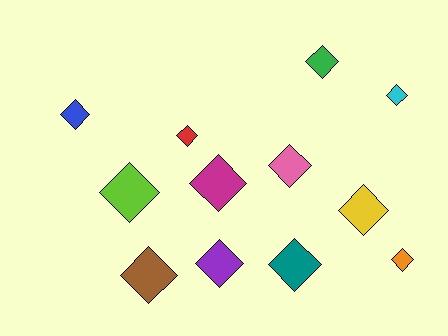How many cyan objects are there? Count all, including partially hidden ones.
There is 1 cyan object.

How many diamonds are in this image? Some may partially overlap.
There are 12 diamonds.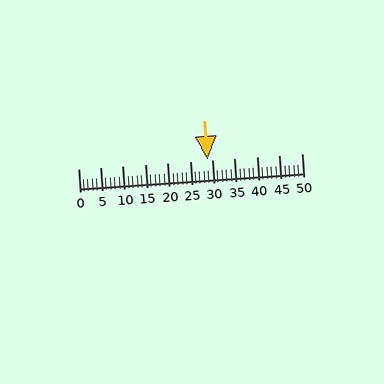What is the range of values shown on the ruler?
The ruler shows values from 0 to 50.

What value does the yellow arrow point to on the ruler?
The yellow arrow points to approximately 29.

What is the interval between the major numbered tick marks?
The major tick marks are spaced 5 units apart.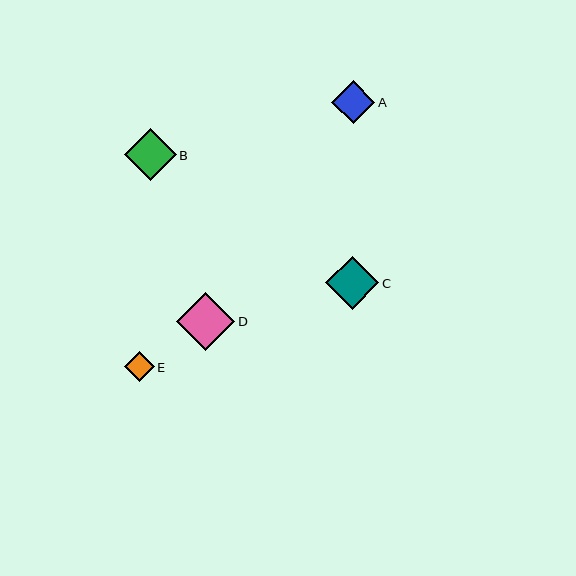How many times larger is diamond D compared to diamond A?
Diamond D is approximately 1.3 times the size of diamond A.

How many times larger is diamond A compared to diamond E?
Diamond A is approximately 1.4 times the size of diamond E.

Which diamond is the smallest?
Diamond E is the smallest with a size of approximately 30 pixels.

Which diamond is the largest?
Diamond D is the largest with a size of approximately 58 pixels.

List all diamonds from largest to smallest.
From largest to smallest: D, C, B, A, E.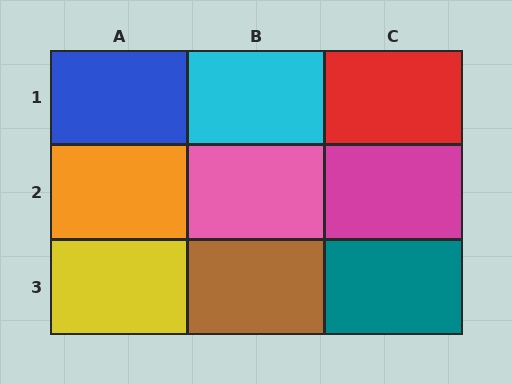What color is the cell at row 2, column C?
Magenta.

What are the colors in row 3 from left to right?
Yellow, brown, teal.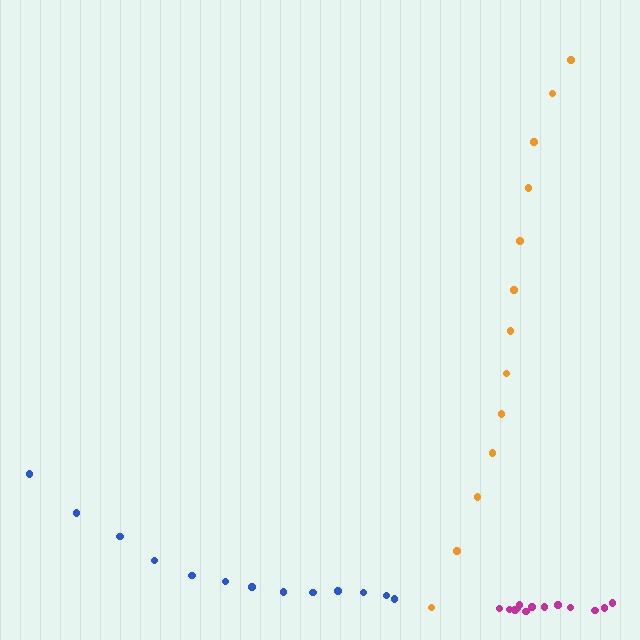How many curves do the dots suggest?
There are 3 distinct paths.